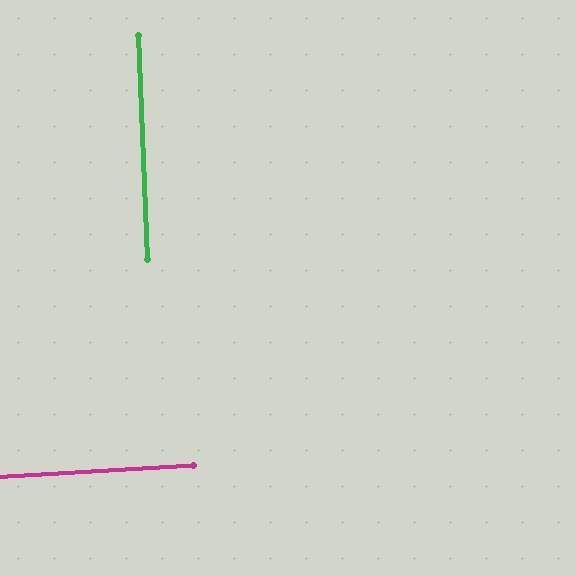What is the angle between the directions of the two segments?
Approximately 89 degrees.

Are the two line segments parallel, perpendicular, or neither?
Perpendicular — they meet at approximately 89°.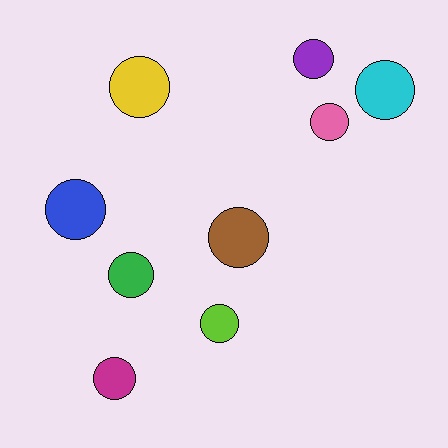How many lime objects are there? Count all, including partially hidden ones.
There is 1 lime object.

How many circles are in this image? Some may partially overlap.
There are 9 circles.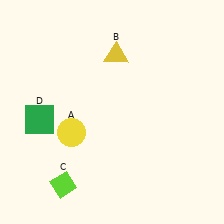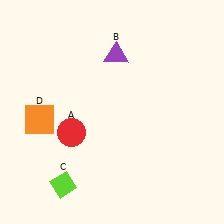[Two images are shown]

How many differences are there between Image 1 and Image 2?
There are 3 differences between the two images.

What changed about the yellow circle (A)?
In Image 1, A is yellow. In Image 2, it changed to red.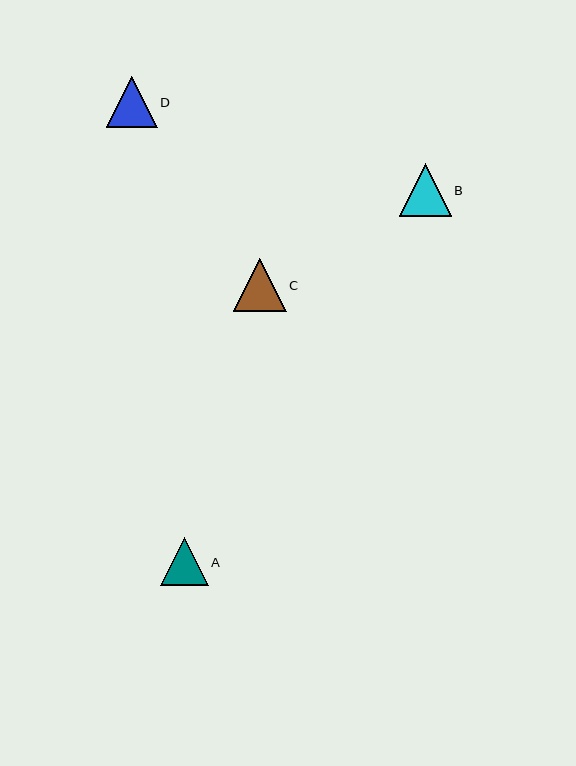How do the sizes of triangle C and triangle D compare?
Triangle C and triangle D are approximately the same size.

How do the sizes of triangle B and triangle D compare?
Triangle B and triangle D are approximately the same size.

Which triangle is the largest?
Triangle C is the largest with a size of approximately 53 pixels.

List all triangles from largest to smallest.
From largest to smallest: C, B, D, A.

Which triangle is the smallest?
Triangle A is the smallest with a size of approximately 47 pixels.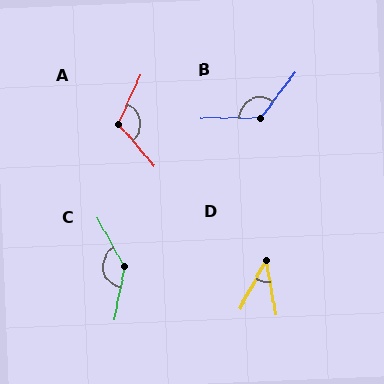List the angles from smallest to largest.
D (39°), A (115°), B (127°), C (140°).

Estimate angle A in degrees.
Approximately 115 degrees.